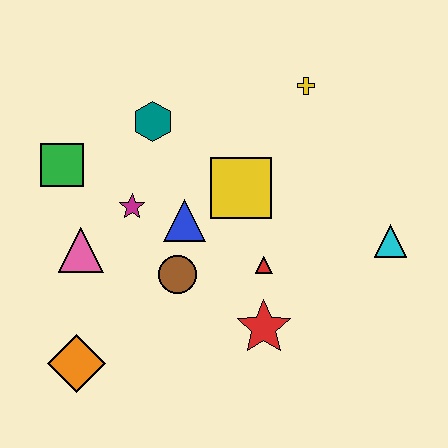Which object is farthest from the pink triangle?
The cyan triangle is farthest from the pink triangle.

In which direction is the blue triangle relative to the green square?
The blue triangle is to the right of the green square.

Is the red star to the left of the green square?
No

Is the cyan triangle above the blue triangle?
No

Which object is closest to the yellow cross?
The yellow square is closest to the yellow cross.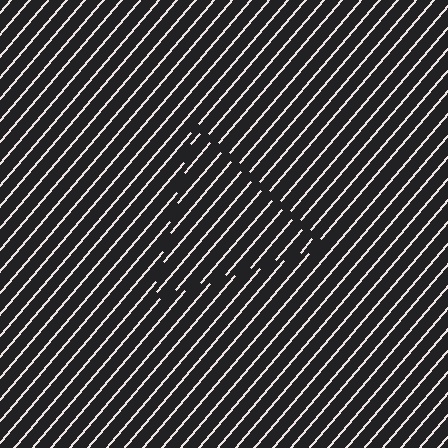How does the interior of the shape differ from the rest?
The interior of the shape contains the same grating, shifted by half a period — the contour is defined by the phase discontinuity where line-ends from the inner and outer gratings abut.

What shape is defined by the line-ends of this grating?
An illusory triangle. The interior of the shape contains the same grating, shifted by half a period — the contour is defined by the phase discontinuity where line-ends from the inner and outer gratings abut.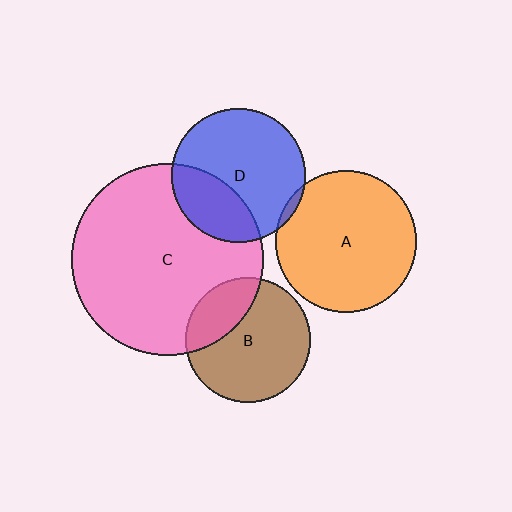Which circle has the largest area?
Circle C (pink).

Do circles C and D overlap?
Yes.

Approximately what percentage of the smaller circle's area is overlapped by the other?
Approximately 30%.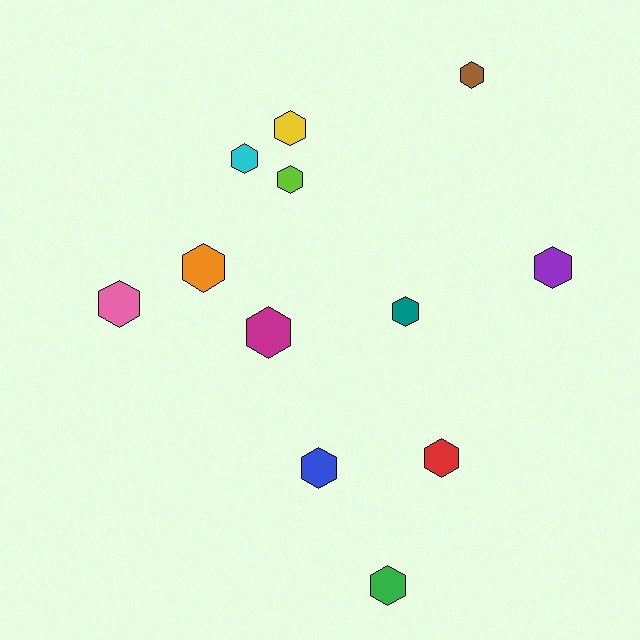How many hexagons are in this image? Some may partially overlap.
There are 12 hexagons.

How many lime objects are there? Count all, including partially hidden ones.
There is 1 lime object.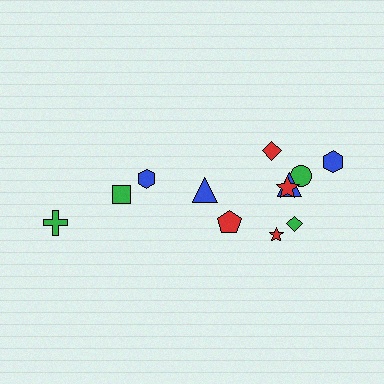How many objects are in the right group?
There are 8 objects.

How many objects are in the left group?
There are 4 objects.